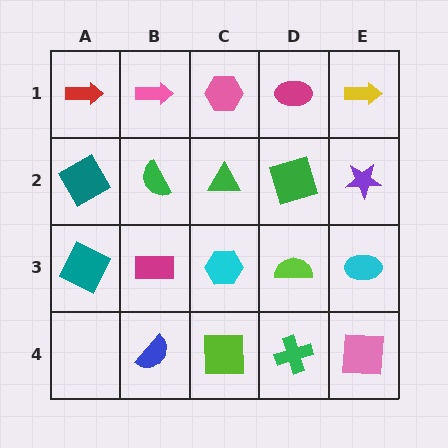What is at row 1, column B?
A pink arrow.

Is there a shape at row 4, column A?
No, that cell is empty.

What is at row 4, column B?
A blue semicircle.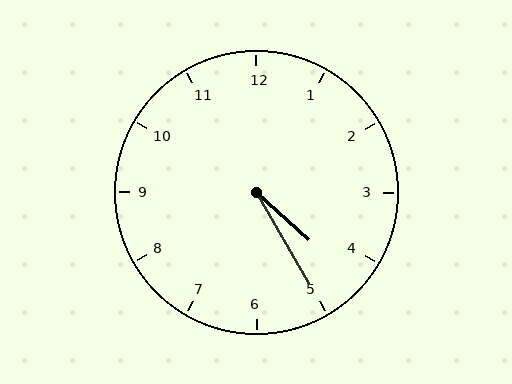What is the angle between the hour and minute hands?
Approximately 18 degrees.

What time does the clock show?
4:25.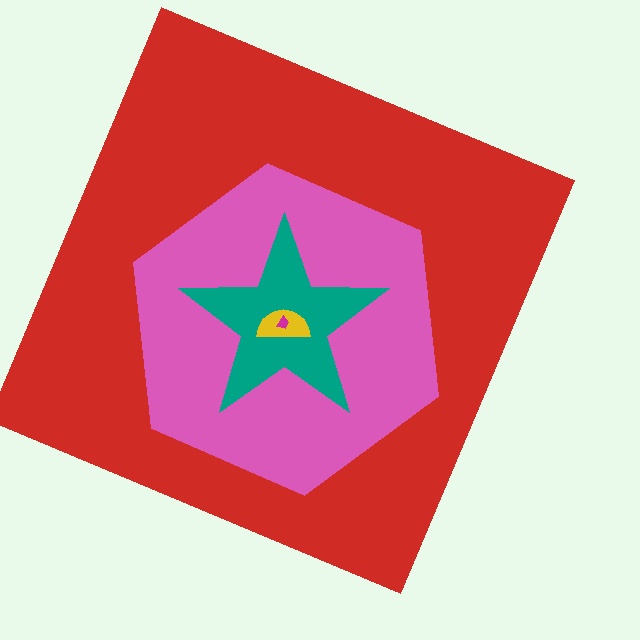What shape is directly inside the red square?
The pink hexagon.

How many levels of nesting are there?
5.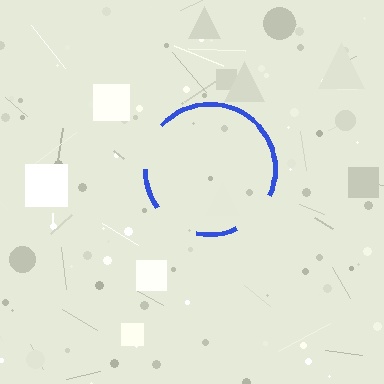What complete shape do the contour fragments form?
The contour fragments form a circle.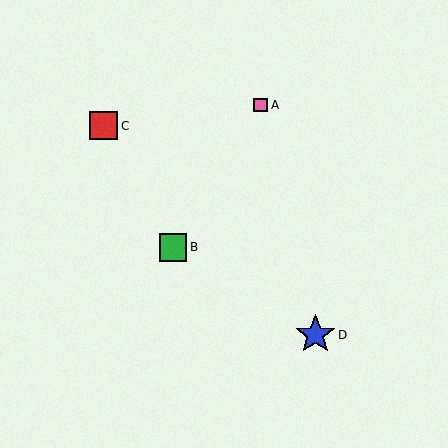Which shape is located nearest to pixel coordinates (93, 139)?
The red square (labeled C) at (104, 126) is nearest to that location.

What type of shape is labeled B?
Shape B is a green square.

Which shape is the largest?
The blue star (labeled D) is the largest.